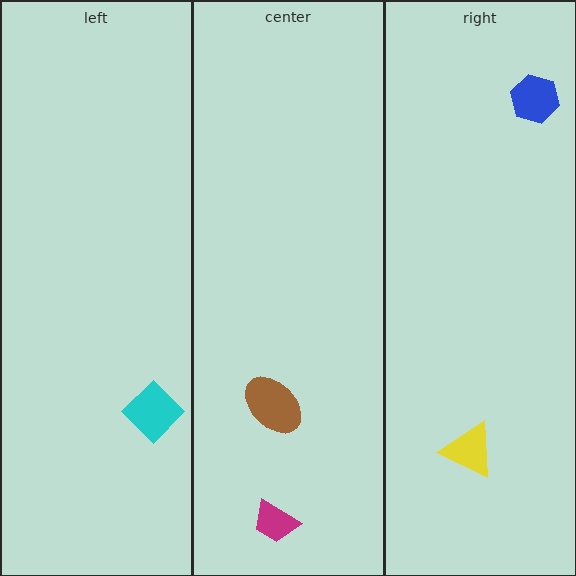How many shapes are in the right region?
2.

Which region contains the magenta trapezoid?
The center region.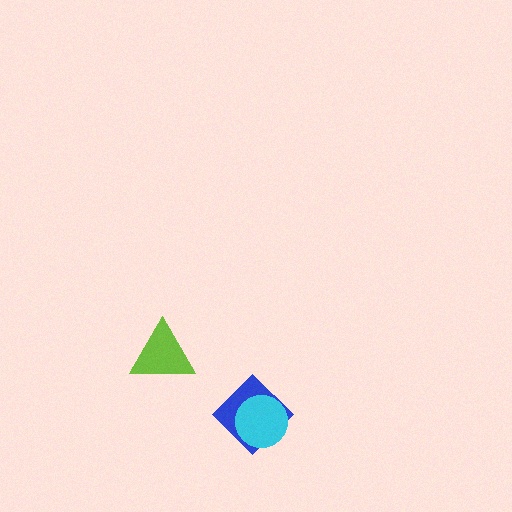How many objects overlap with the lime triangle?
0 objects overlap with the lime triangle.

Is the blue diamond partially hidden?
Yes, it is partially covered by another shape.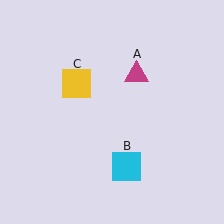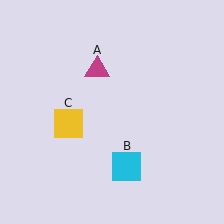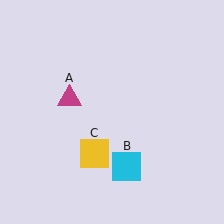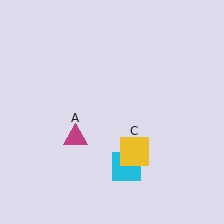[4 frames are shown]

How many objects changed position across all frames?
2 objects changed position: magenta triangle (object A), yellow square (object C).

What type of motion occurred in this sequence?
The magenta triangle (object A), yellow square (object C) rotated counterclockwise around the center of the scene.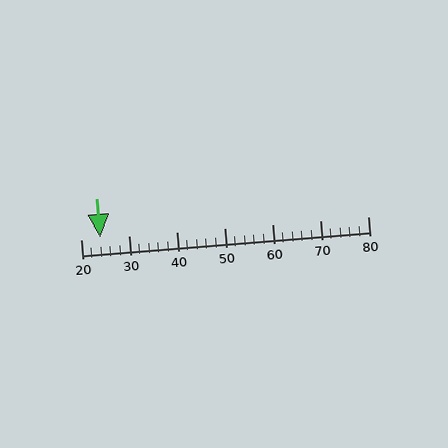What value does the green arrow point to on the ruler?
The green arrow points to approximately 24.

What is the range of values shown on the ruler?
The ruler shows values from 20 to 80.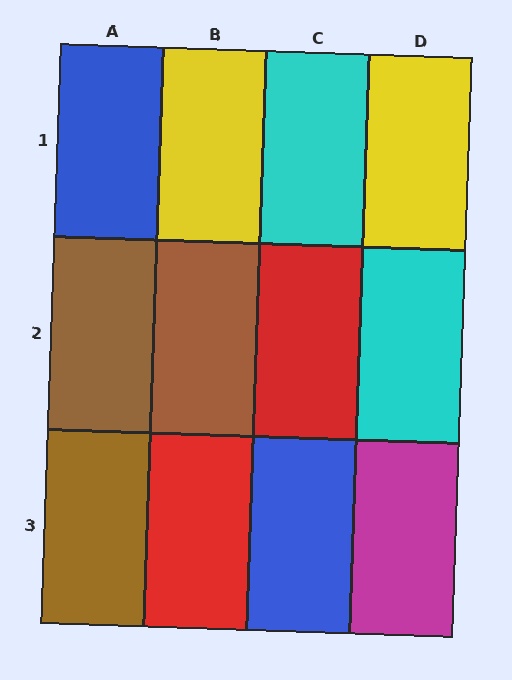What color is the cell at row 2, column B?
Brown.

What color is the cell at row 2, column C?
Red.